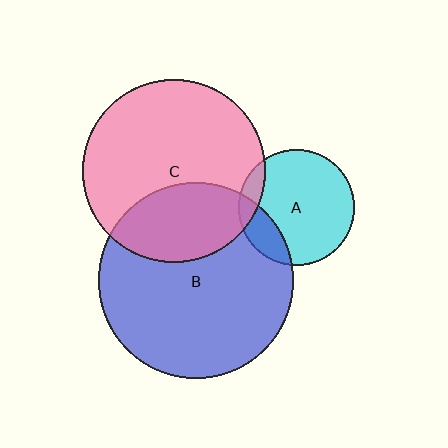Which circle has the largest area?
Circle B (blue).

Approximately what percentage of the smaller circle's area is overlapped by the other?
Approximately 30%.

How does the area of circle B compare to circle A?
Approximately 2.8 times.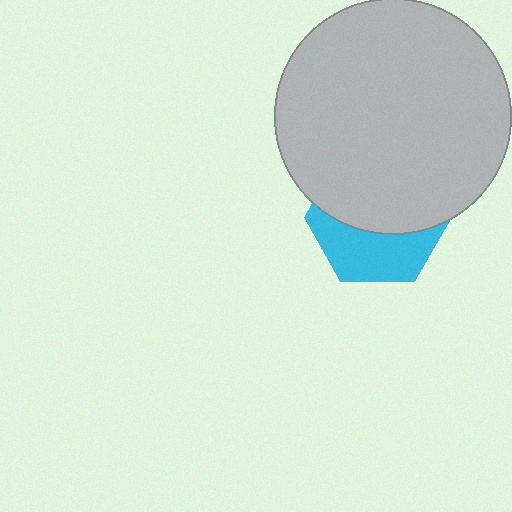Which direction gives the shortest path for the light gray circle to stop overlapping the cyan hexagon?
Moving up gives the shortest separation.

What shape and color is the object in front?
The object in front is a light gray circle.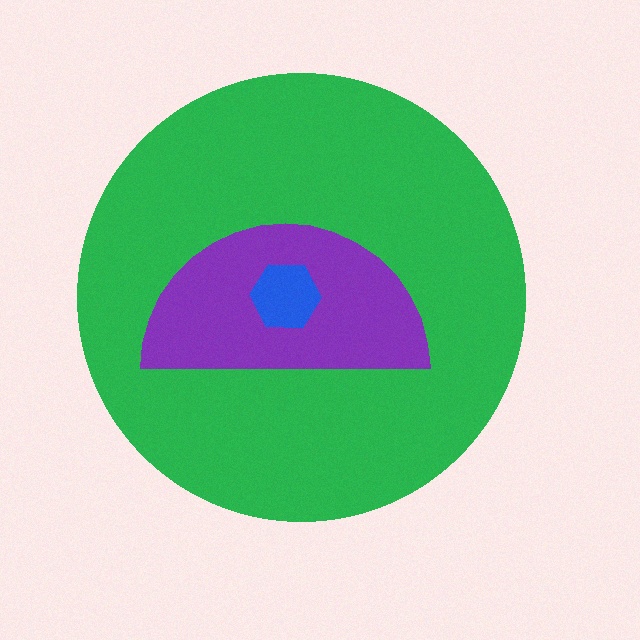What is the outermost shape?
The green circle.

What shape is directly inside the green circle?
The purple semicircle.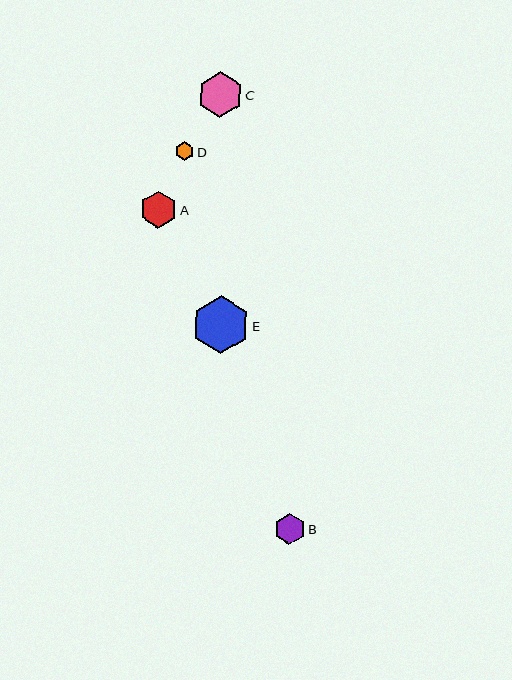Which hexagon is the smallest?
Hexagon D is the smallest with a size of approximately 19 pixels.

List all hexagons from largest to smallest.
From largest to smallest: E, C, A, B, D.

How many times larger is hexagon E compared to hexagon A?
Hexagon E is approximately 1.6 times the size of hexagon A.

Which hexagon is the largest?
Hexagon E is the largest with a size of approximately 57 pixels.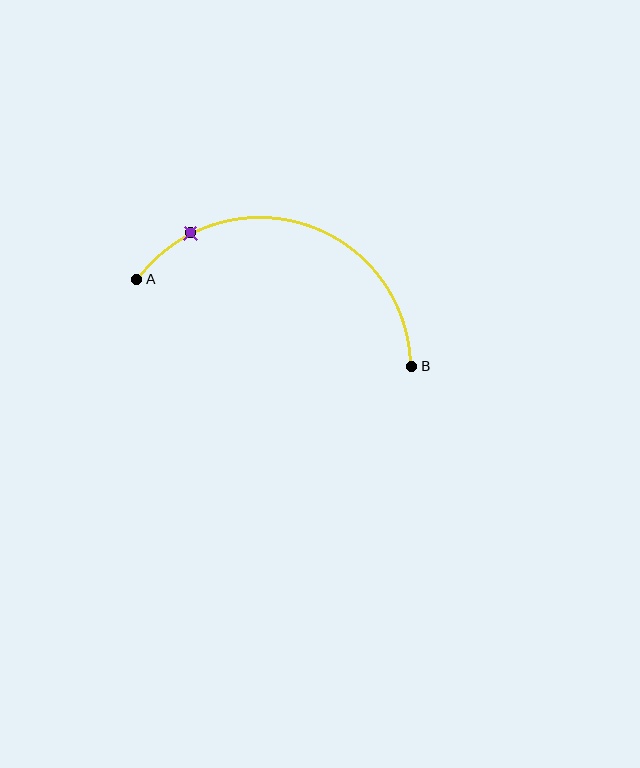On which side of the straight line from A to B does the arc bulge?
The arc bulges above the straight line connecting A and B.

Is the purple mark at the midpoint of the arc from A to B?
No. The purple mark lies on the arc but is closer to endpoint A. The arc midpoint would be at the point on the curve equidistant along the arc from both A and B.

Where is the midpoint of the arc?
The arc midpoint is the point on the curve farthest from the straight line joining A and B. It sits above that line.